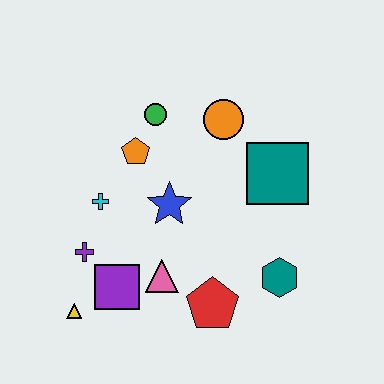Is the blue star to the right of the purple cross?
Yes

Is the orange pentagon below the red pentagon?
No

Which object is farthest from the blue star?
The yellow triangle is farthest from the blue star.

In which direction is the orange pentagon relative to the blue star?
The orange pentagon is above the blue star.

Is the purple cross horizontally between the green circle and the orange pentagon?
No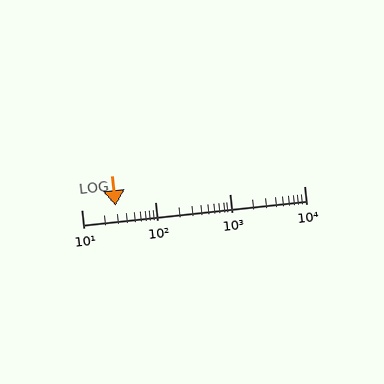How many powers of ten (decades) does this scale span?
The scale spans 3 decades, from 10 to 10000.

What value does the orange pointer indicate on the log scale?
The pointer indicates approximately 29.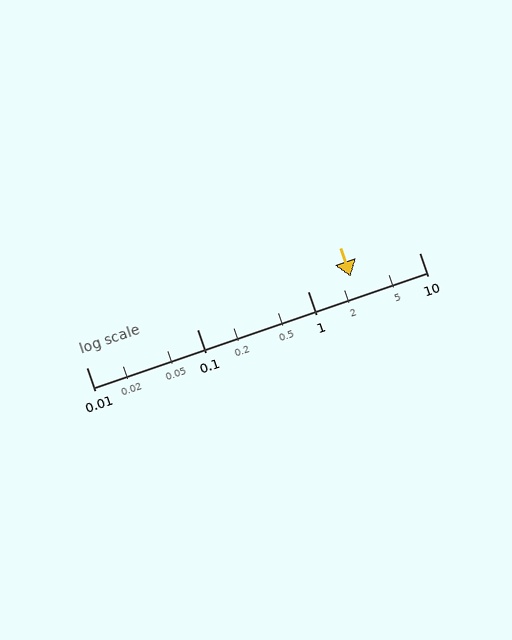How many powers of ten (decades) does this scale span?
The scale spans 3 decades, from 0.01 to 10.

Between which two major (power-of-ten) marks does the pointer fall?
The pointer is between 1 and 10.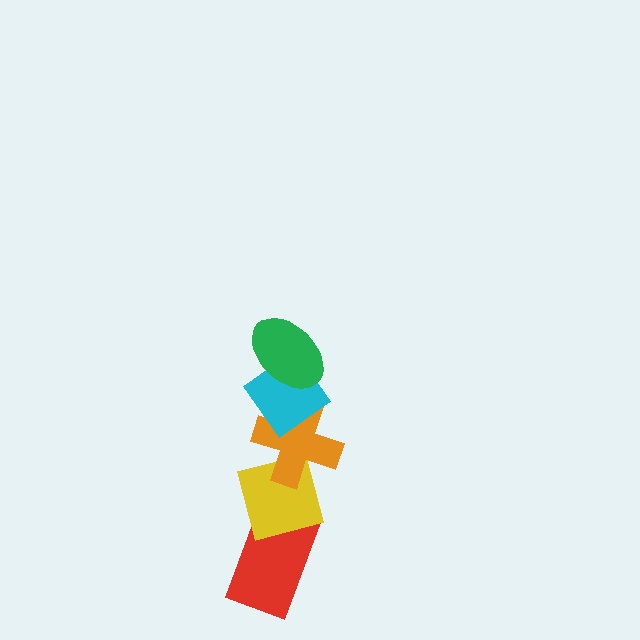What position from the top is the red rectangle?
The red rectangle is 5th from the top.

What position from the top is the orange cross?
The orange cross is 3rd from the top.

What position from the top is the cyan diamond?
The cyan diamond is 2nd from the top.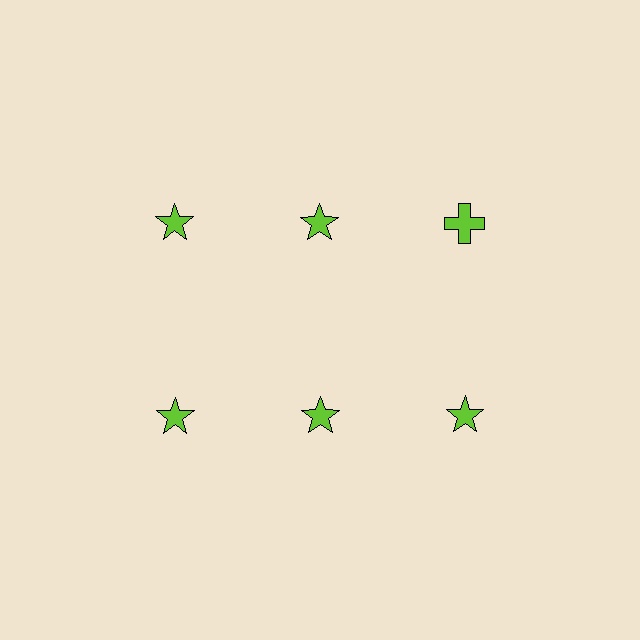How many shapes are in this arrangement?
There are 6 shapes arranged in a grid pattern.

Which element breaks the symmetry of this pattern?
The lime cross in the top row, center column breaks the symmetry. All other shapes are lime stars.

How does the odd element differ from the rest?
It has a different shape: cross instead of star.